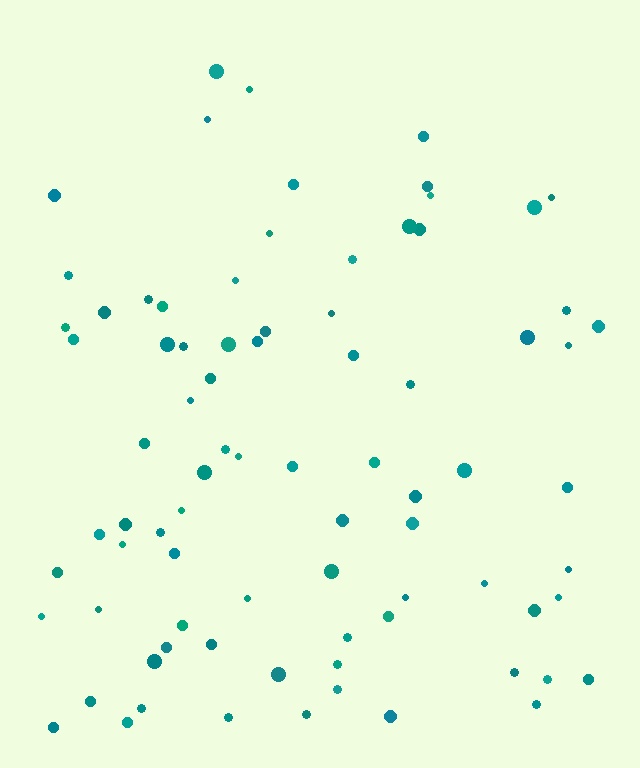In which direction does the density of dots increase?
From top to bottom, with the bottom side densest.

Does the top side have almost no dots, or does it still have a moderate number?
Still a moderate number, just noticeably fewer than the bottom.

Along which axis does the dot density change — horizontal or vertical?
Vertical.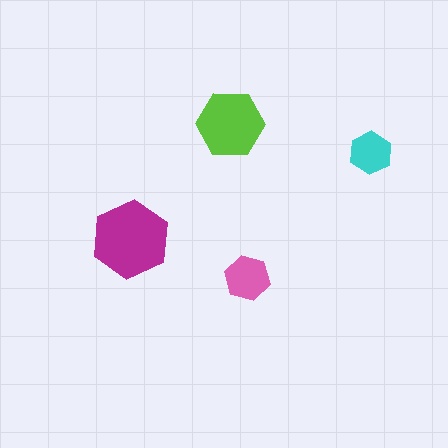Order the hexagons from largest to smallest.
the magenta one, the lime one, the pink one, the cyan one.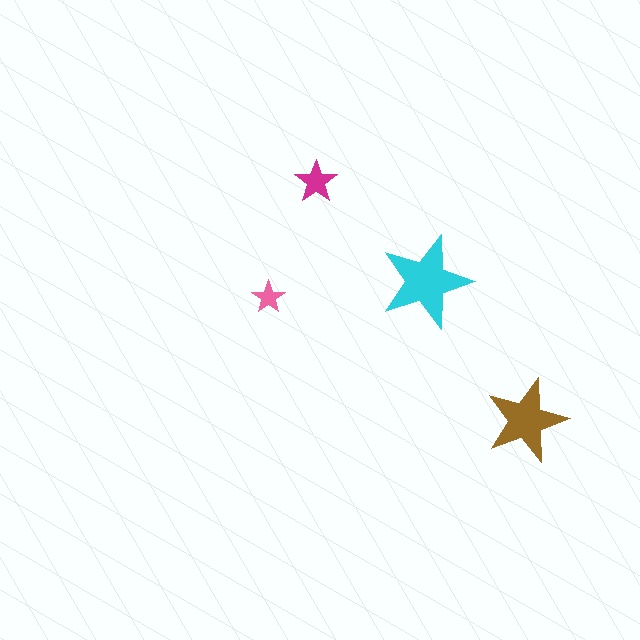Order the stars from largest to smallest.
the cyan one, the brown one, the magenta one, the pink one.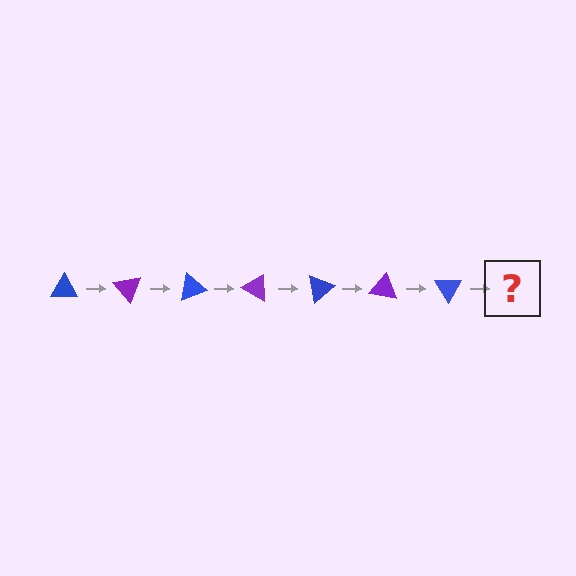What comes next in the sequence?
The next element should be a purple triangle, rotated 350 degrees from the start.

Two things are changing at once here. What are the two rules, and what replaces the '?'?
The two rules are that it rotates 50 degrees each step and the color cycles through blue and purple. The '?' should be a purple triangle, rotated 350 degrees from the start.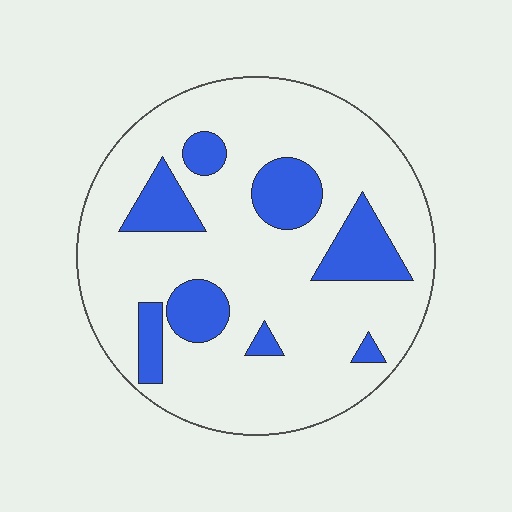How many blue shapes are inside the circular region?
8.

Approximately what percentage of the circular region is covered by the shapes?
Approximately 20%.